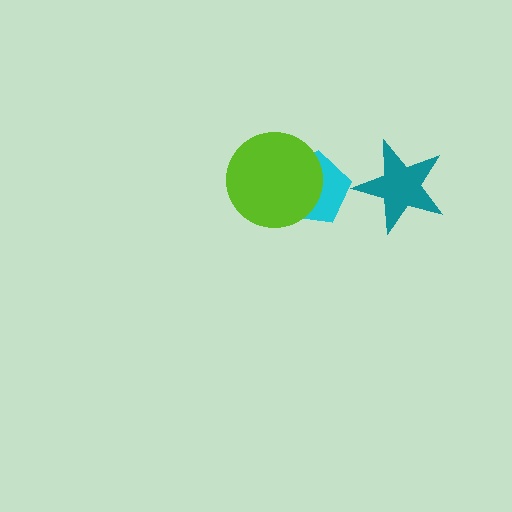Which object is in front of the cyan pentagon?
The lime circle is in front of the cyan pentagon.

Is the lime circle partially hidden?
No, no other shape covers it.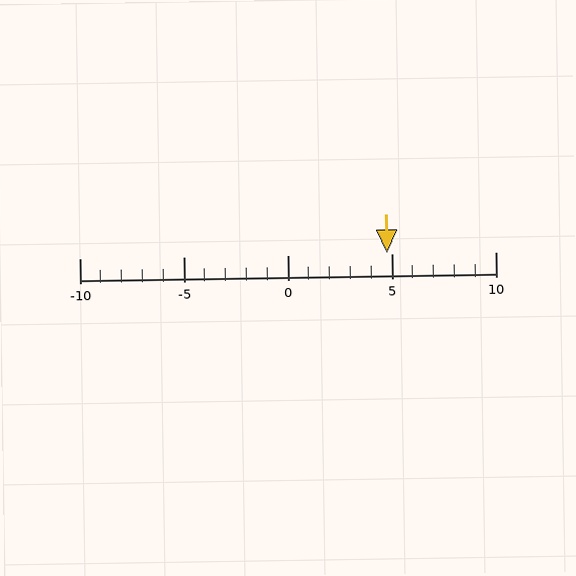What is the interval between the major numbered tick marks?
The major tick marks are spaced 5 units apart.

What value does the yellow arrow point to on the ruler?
The yellow arrow points to approximately 5.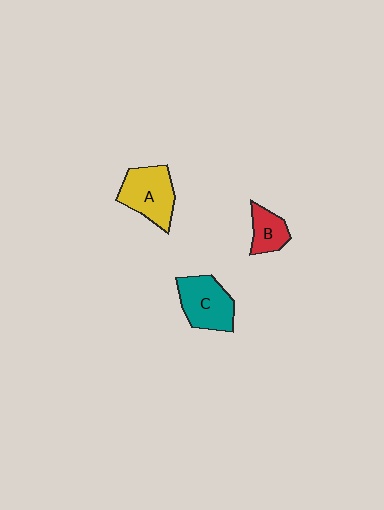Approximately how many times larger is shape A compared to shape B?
Approximately 1.8 times.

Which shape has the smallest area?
Shape B (red).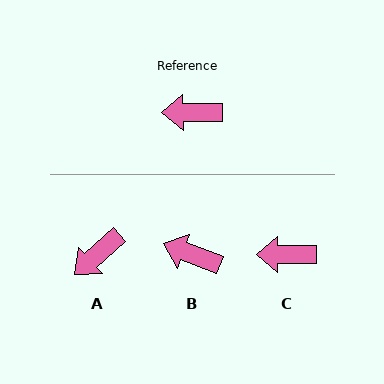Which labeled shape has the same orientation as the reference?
C.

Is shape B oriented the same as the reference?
No, it is off by about 21 degrees.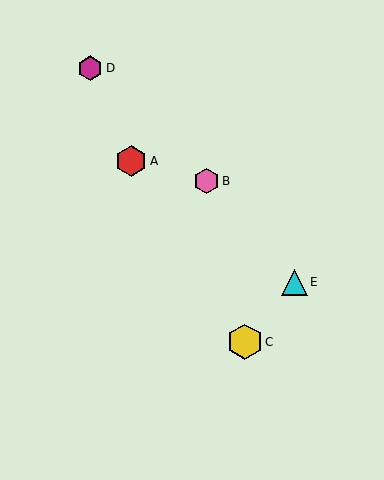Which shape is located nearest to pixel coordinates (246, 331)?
The yellow hexagon (labeled C) at (245, 342) is nearest to that location.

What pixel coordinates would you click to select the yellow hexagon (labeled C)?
Click at (245, 342) to select the yellow hexagon C.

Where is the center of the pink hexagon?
The center of the pink hexagon is at (206, 181).